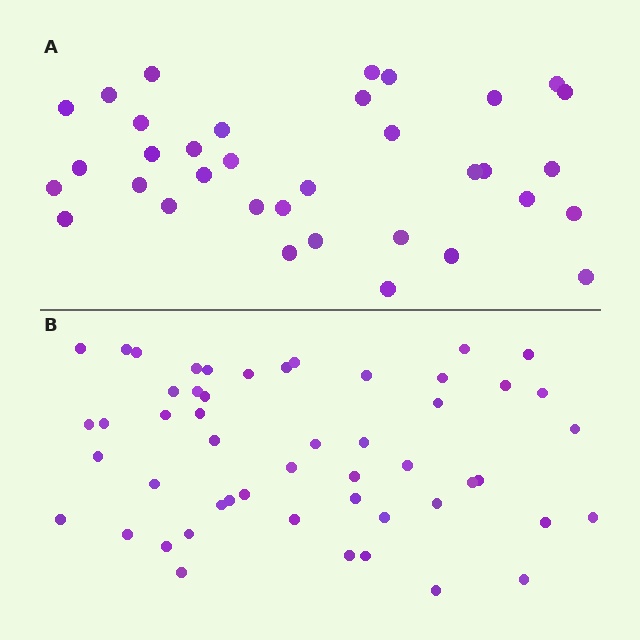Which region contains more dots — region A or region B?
Region B (the bottom region) has more dots.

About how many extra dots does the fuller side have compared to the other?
Region B has approximately 15 more dots than region A.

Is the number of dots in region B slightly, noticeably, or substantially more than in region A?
Region B has substantially more. The ratio is roughly 1.5 to 1.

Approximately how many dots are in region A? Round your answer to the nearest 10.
About 40 dots. (The exact count is 35, which rounds to 40.)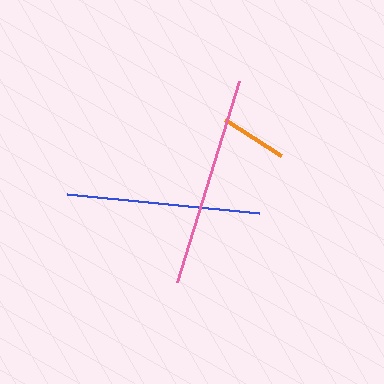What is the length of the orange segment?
The orange segment is approximately 66 pixels long.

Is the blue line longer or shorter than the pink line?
The pink line is longer than the blue line.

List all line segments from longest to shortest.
From longest to shortest: pink, blue, orange.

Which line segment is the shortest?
The orange line is the shortest at approximately 66 pixels.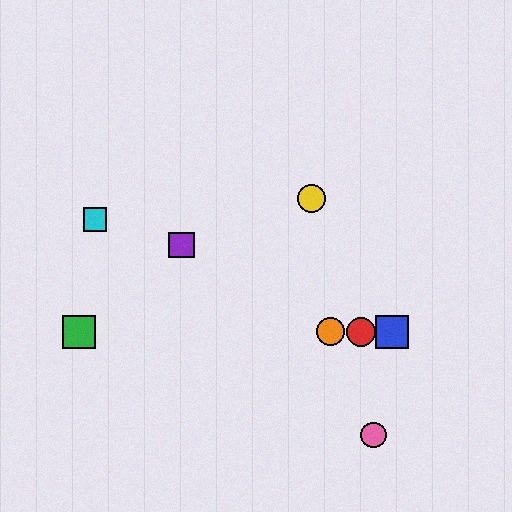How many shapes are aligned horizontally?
4 shapes (the red circle, the blue square, the green square, the orange circle) are aligned horizontally.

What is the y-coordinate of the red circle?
The red circle is at y≈332.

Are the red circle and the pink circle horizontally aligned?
No, the red circle is at y≈332 and the pink circle is at y≈435.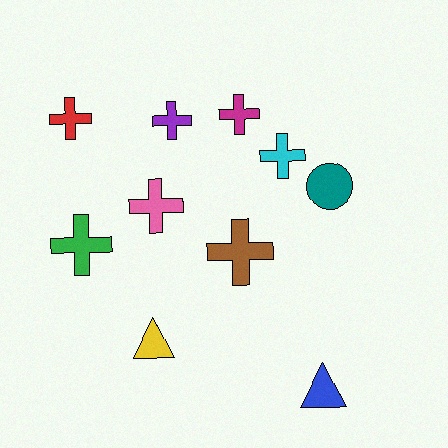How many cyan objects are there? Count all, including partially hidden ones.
There is 1 cyan object.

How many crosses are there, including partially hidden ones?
There are 7 crosses.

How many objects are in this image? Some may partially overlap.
There are 10 objects.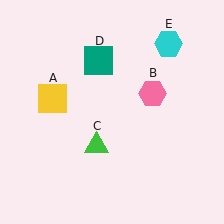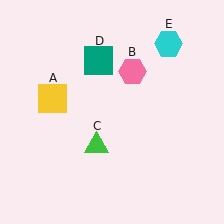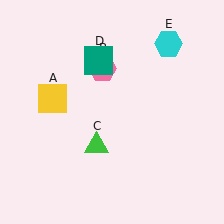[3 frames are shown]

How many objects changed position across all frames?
1 object changed position: pink hexagon (object B).